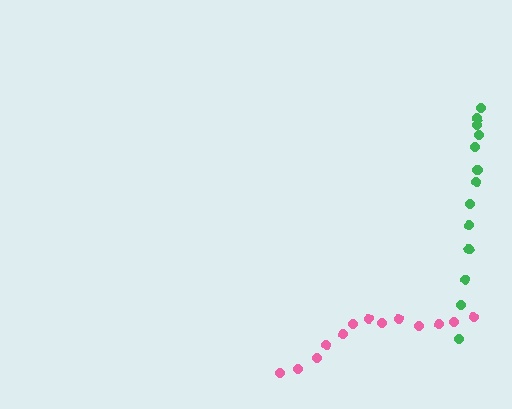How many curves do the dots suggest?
There are 2 distinct paths.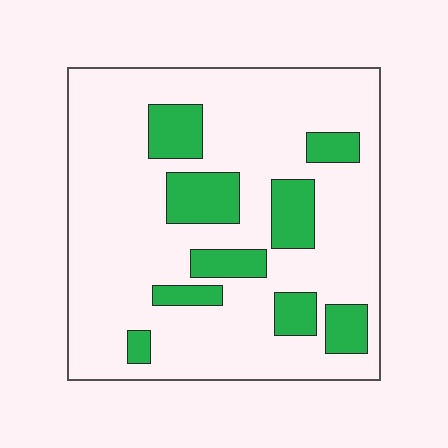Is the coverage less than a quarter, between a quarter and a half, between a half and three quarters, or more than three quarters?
Less than a quarter.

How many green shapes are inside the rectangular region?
9.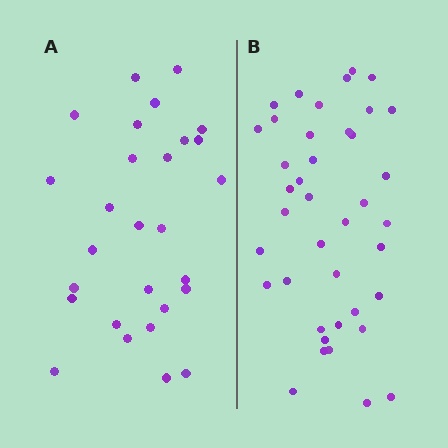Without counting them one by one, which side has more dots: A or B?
Region B (the right region) has more dots.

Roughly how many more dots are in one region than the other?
Region B has roughly 12 or so more dots than region A.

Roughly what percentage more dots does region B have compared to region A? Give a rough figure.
About 45% more.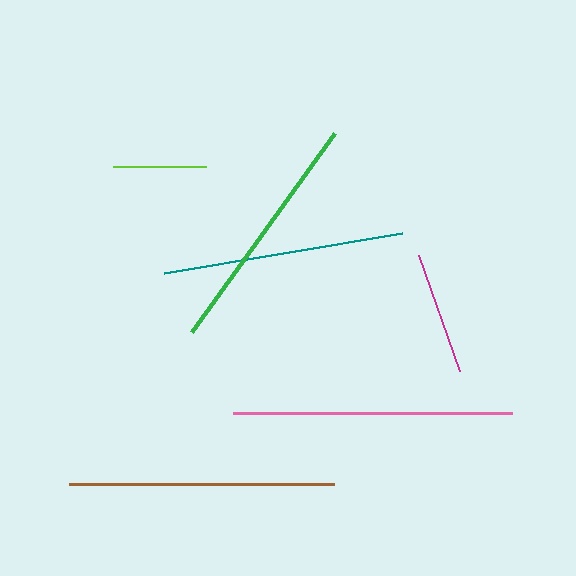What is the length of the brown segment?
The brown segment is approximately 265 pixels long.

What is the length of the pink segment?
The pink segment is approximately 279 pixels long.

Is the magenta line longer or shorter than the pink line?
The pink line is longer than the magenta line.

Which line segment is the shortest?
The lime line is the shortest at approximately 93 pixels.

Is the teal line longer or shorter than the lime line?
The teal line is longer than the lime line.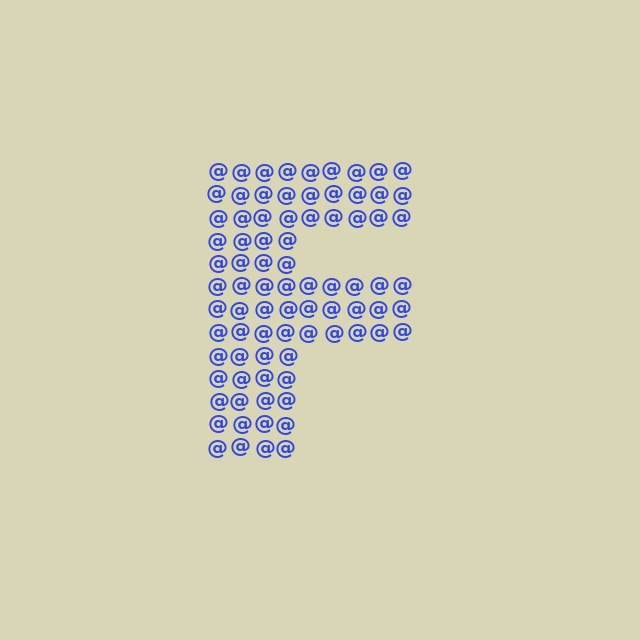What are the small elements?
The small elements are at signs.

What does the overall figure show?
The overall figure shows the letter F.